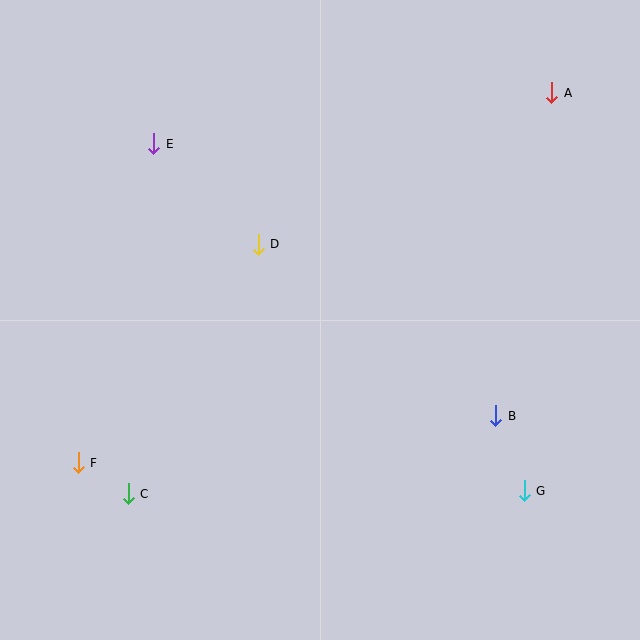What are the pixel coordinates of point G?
Point G is at (524, 491).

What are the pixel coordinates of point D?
Point D is at (258, 244).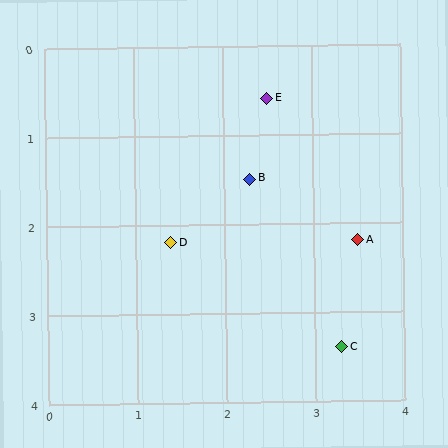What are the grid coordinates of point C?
Point C is at approximately (3.3, 3.4).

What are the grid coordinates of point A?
Point A is at approximately (3.5, 2.2).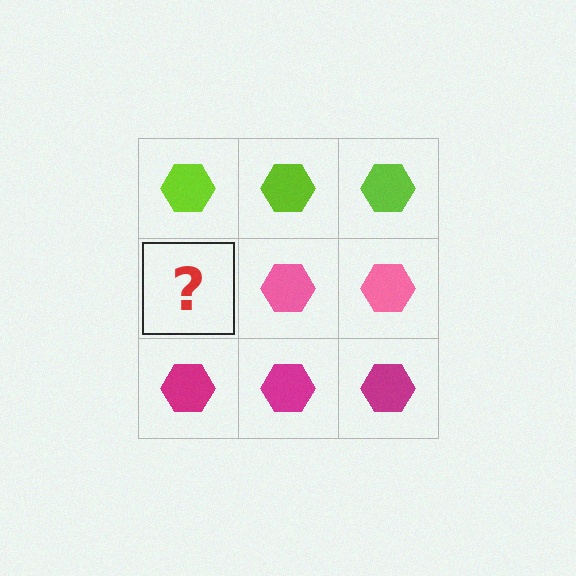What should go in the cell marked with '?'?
The missing cell should contain a pink hexagon.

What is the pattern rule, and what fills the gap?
The rule is that each row has a consistent color. The gap should be filled with a pink hexagon.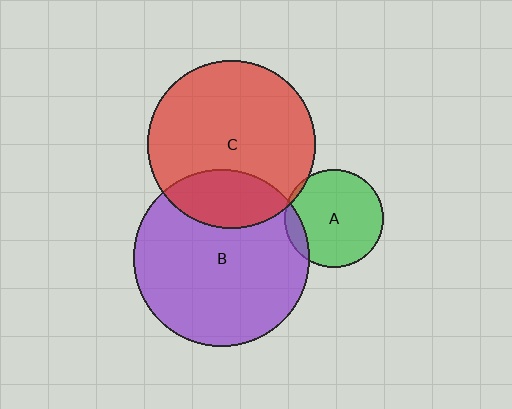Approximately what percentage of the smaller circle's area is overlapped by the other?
Approximately 5%.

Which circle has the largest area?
Circle B (purple).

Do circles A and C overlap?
Yes.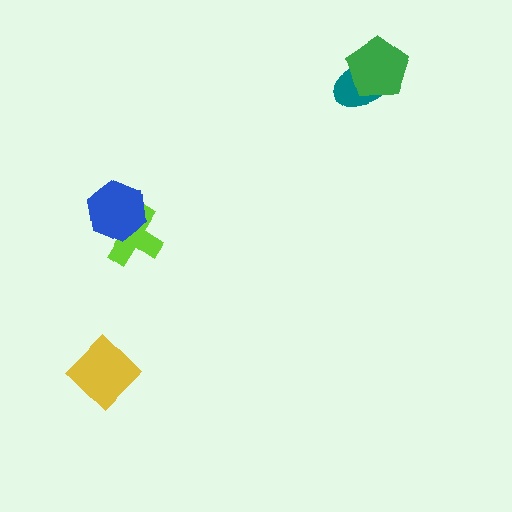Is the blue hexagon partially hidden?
No, no other shape covers it.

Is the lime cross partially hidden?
Yes, it is partially covered by another shape.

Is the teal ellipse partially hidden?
Yes, it is partially covered by another shape.